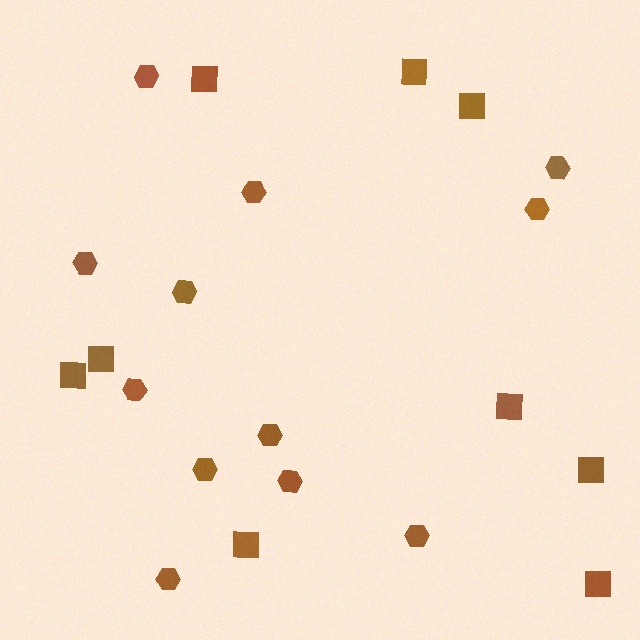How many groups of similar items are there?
There are 2 groups: one group of squares (9) and one group of hexagons (12).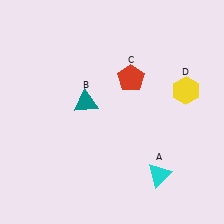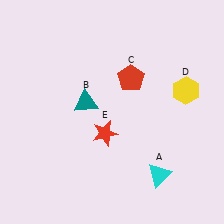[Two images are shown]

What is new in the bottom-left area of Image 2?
A red star (E) was added in the bottom-left area of Image 2.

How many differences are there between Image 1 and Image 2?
There is 1 difference between the two images.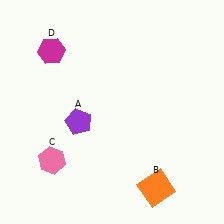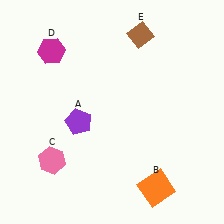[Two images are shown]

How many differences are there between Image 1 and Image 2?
There is 1 difference between the two images.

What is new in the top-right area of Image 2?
A brown diamond (E) was added in the top-right area of Image 2.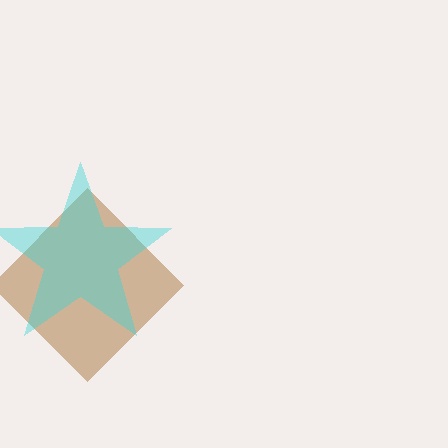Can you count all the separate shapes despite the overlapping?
Yes, there are 2 separate shapes.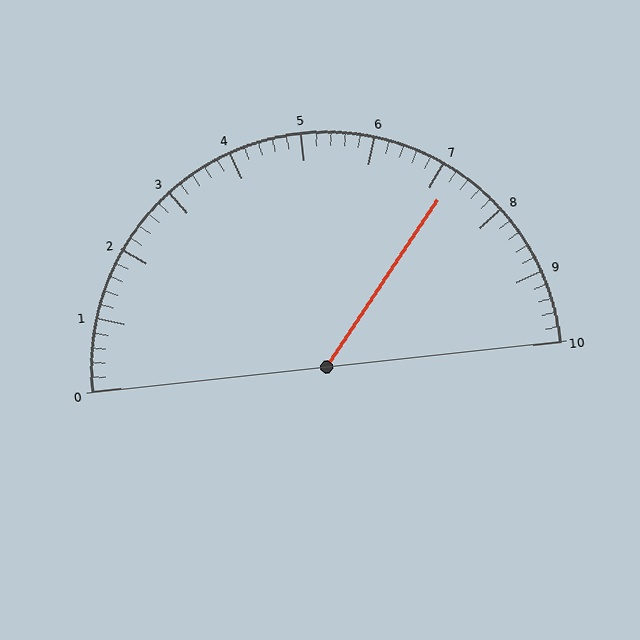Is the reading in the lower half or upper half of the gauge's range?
The reading is in the upper half of the range (0 to 10).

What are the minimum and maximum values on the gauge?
The gauge ranges from 0 to 10.